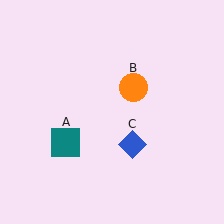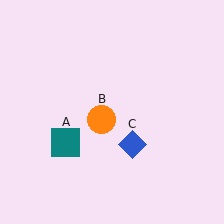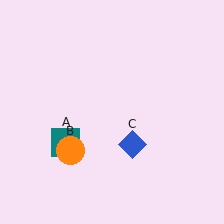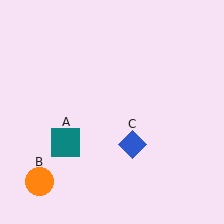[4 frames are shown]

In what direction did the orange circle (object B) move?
The orange circle (object B) moved down and to the left.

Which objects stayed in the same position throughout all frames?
Teal square (object A) and blue diamond (object C) remained stationary.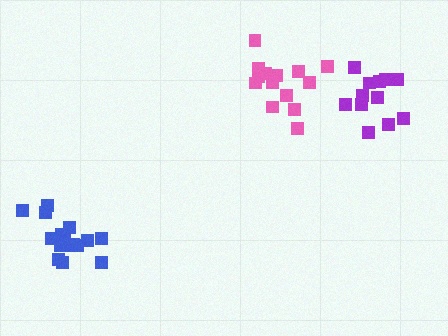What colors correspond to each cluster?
The clusters are colored: blue, purple, pink.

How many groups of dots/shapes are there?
There are 3 groups.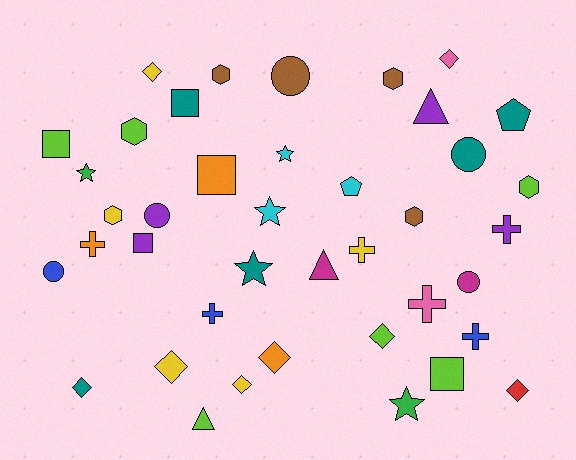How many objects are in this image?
There are 40 objects.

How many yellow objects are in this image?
There are 5 yellow objects.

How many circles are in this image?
There are 5 circles.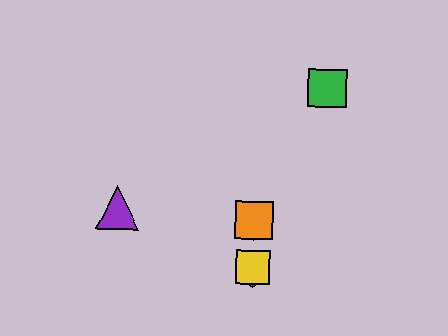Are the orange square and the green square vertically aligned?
No, the orange square is at x≈254 and the green square is at x≈327.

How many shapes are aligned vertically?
4 shapes (the red hexagon, the blue hexagon, the yellow square, the orange square) are aligned vertically.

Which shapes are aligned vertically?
The red hexagon, the blue hexagon, the yellow square, the orange square are aligned vertically.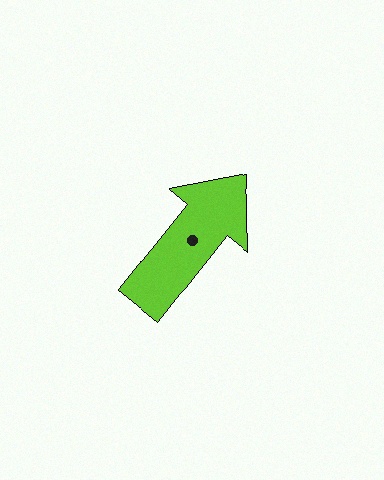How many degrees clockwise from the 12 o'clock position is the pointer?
Approximately 39 degrees.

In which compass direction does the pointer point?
Northeast.